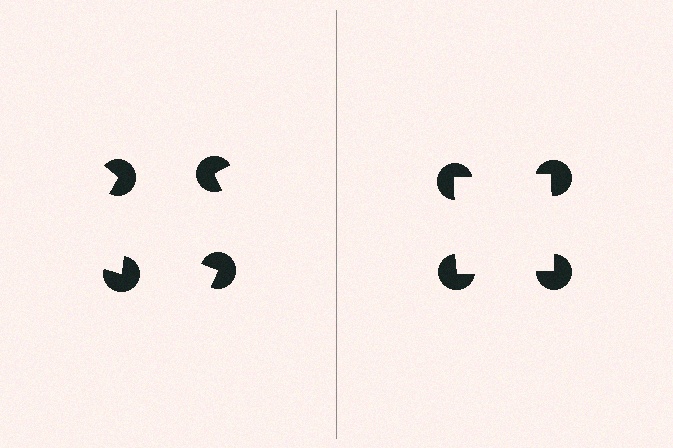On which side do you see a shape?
An illusory square appears on the right side. On the left side the wedge cuts are rotated, so no coherent shape forms.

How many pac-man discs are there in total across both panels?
8 — 4 on each side.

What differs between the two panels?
The pac-man discs are positioned identically on both sides; only the wedge orientations differ. On the right they align to a square; on the left they are misaligned.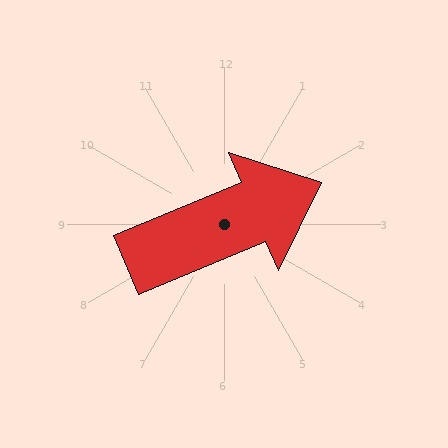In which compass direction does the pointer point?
Northeast.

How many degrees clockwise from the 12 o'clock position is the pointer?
Approximately 67 degrees.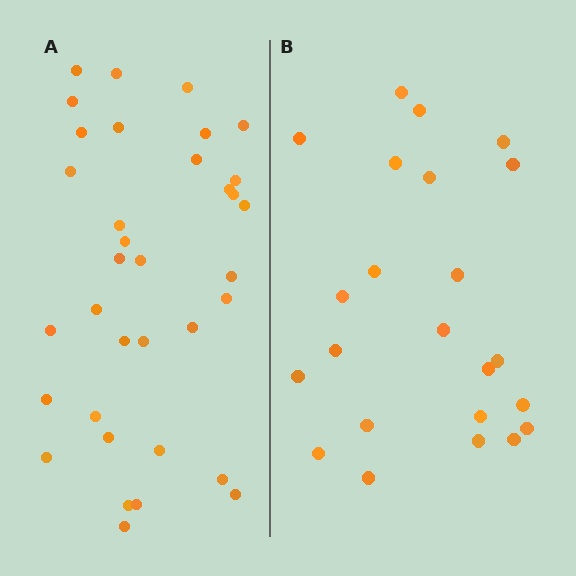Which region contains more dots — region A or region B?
Region A (the left region) has more dots.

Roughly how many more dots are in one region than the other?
Region A has roughly 12 or so more dots than region B.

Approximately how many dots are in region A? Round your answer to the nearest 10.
About 40 dots. (The exact count is 35, which rounds to 40.)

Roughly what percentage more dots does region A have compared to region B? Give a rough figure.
About 50% more.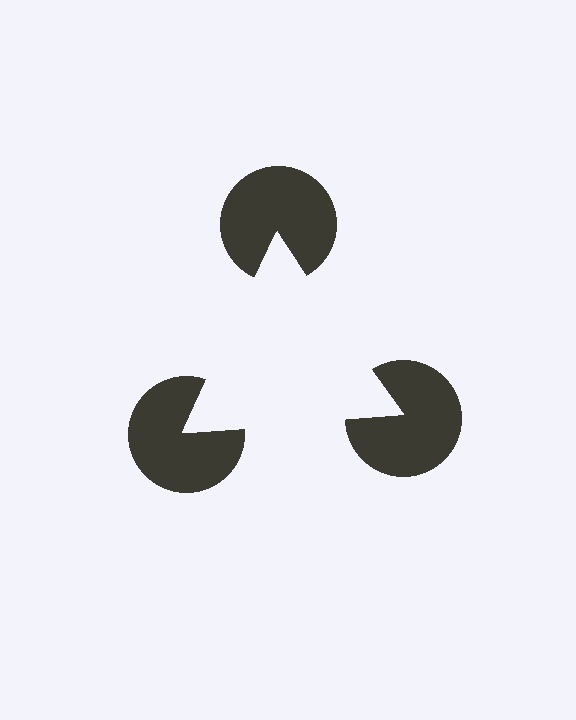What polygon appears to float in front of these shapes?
An illusory triangle — its edges are inferred from the aligned wedge cuts in the pac-man discs, not physically drawn.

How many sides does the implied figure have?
3 sides.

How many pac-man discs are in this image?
There are 3 — one at each vertex of the illusory triangle.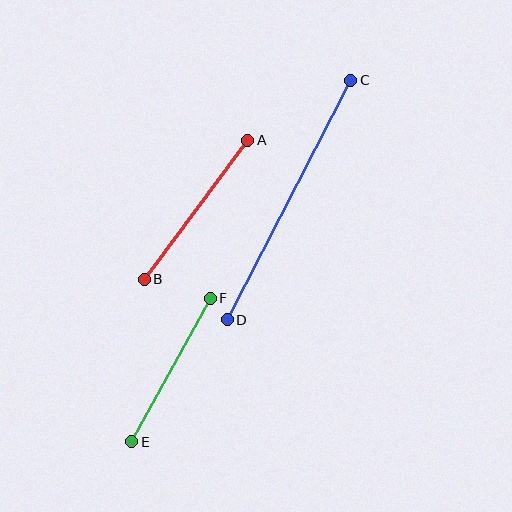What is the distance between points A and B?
The distance is approximately 173 pixels.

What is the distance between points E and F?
The distance is approximately 163 pixels.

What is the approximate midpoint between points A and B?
The midpoint is at approximately (196, 210) pixels.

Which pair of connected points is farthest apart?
Points C and D are farthest apart.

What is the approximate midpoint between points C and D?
The midpoint is at approximately (289, 200) pixels.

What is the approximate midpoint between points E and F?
The midpoint is at approximately (171, 370) pixels.